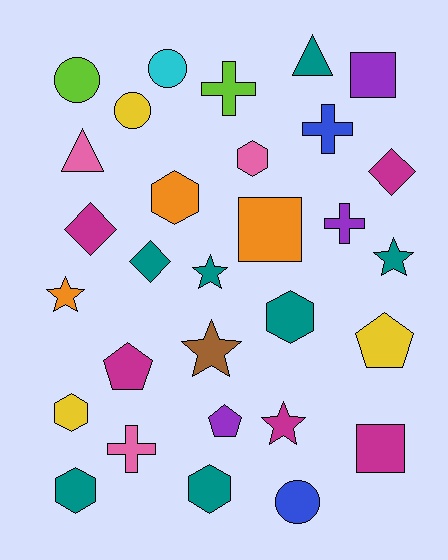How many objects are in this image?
There are 30 objects.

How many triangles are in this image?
There are 2 triangles.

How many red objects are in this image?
There are no red objects.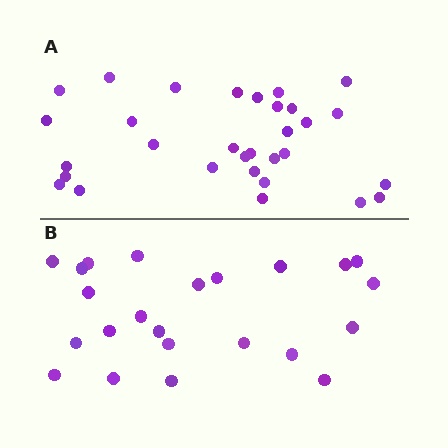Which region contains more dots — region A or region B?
Region A (the top region) has more dots.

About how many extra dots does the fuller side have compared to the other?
Region A has roughly 8 or so more dots than region B.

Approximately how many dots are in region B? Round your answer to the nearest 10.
About 20 dots. (The exact count is 23, which rounds to 20.)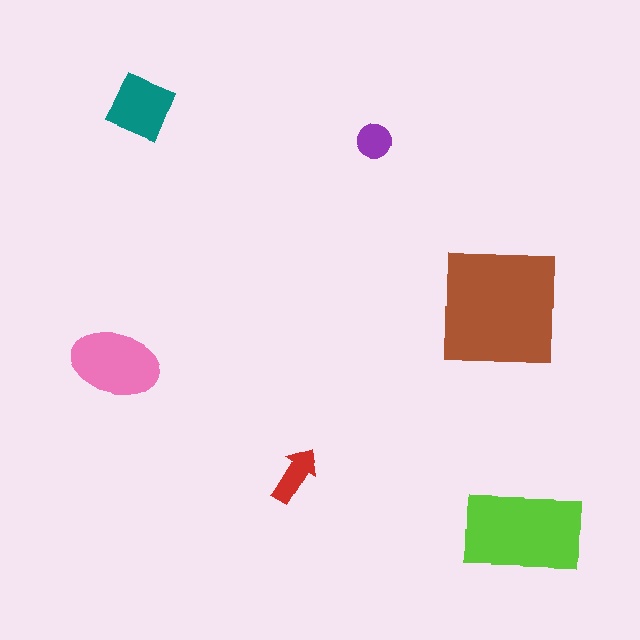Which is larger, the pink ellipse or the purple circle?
The pink ellipse.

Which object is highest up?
The teal diamond is topmost.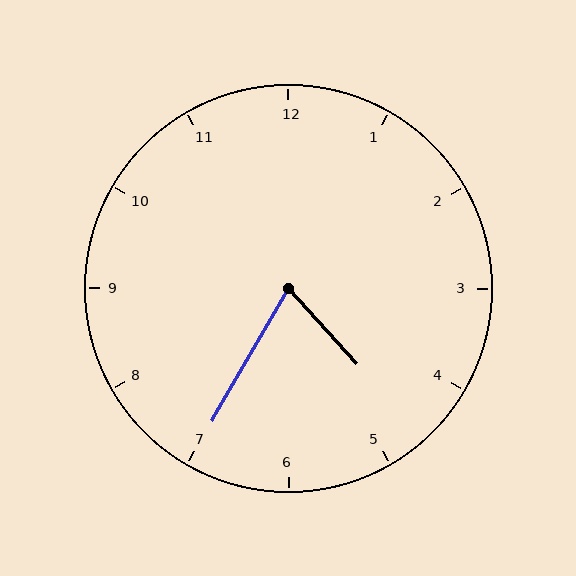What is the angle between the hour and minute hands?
Approximately 72 degrees.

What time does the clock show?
4:35.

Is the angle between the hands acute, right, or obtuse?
It is acute.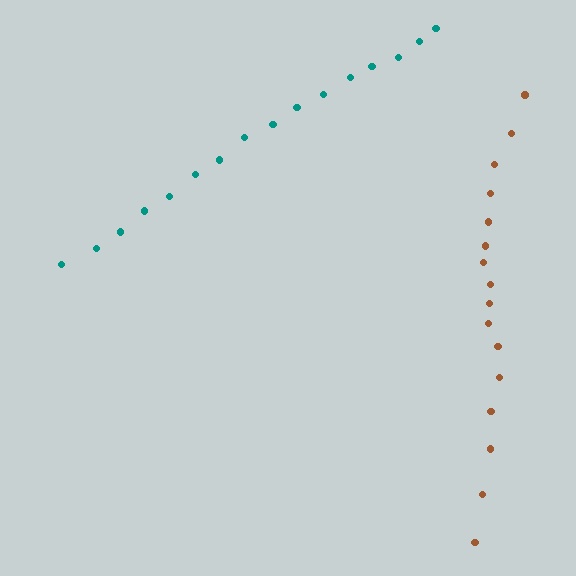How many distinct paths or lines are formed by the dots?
There are 2 distinct paths.